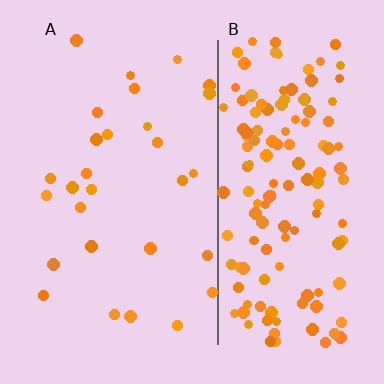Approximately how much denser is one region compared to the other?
Approximately 5.1× — region B over region A.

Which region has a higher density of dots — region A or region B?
B (the right).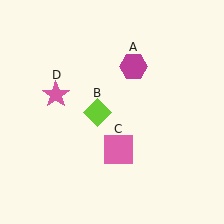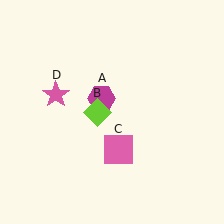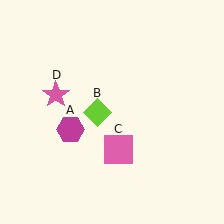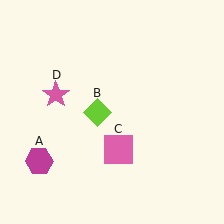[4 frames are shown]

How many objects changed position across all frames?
1 object changed position: magenta hexagon (object A).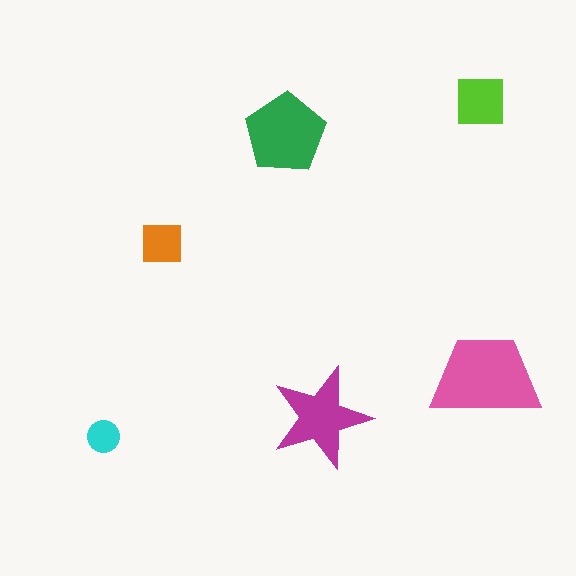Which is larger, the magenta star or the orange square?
The magenta star.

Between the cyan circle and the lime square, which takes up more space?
The lime square.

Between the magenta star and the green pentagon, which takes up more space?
The green pentagon.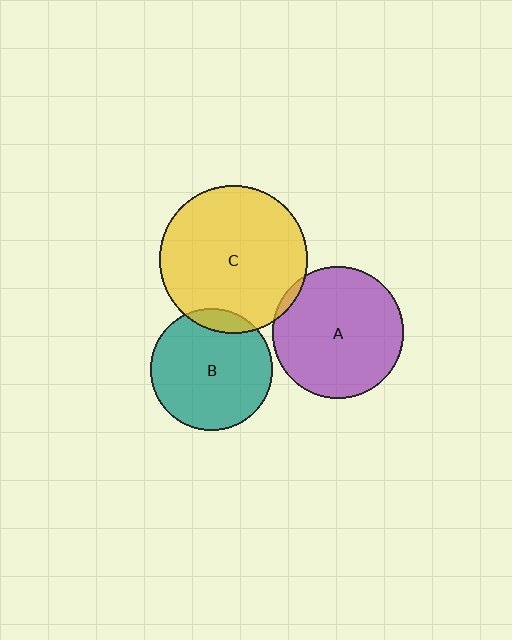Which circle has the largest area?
Circle C (yellow).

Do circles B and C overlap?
Yes.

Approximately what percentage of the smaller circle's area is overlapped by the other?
Approximately 10%.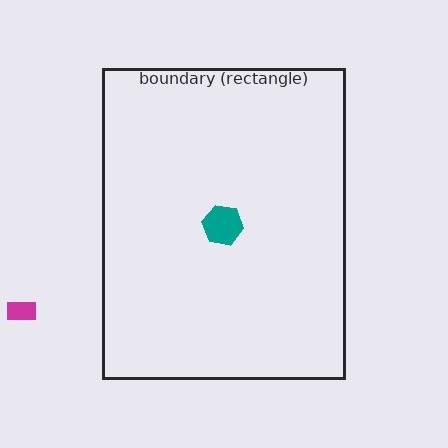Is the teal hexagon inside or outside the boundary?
Inside.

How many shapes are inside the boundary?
1 inside, 1 outside.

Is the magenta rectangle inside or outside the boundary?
Outside.